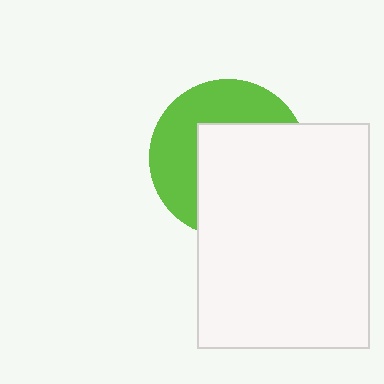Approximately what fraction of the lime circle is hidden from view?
Roughly 56% of the lime circle is hidden behind the white rectangle.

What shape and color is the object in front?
The object in front is a white rectangle.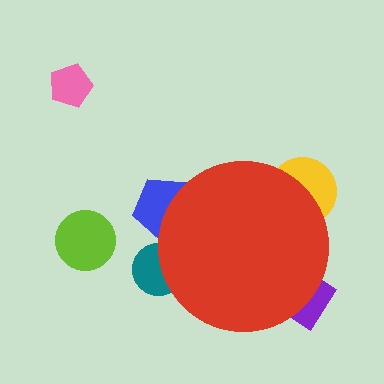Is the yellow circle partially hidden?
Yes, the yellow circle is partially hidden behind the red circle.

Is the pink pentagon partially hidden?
No, the pink pentagon is fully visible.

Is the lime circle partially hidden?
No, the lime circle is fully visible.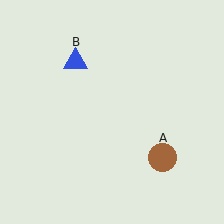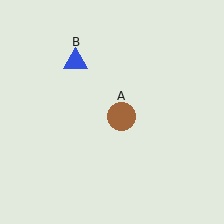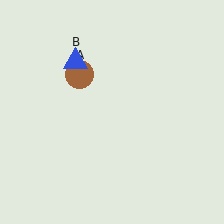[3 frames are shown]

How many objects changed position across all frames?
1 object changed position: brown circle (object A).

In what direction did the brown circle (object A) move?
The brown circle (object A) moved up and to the left.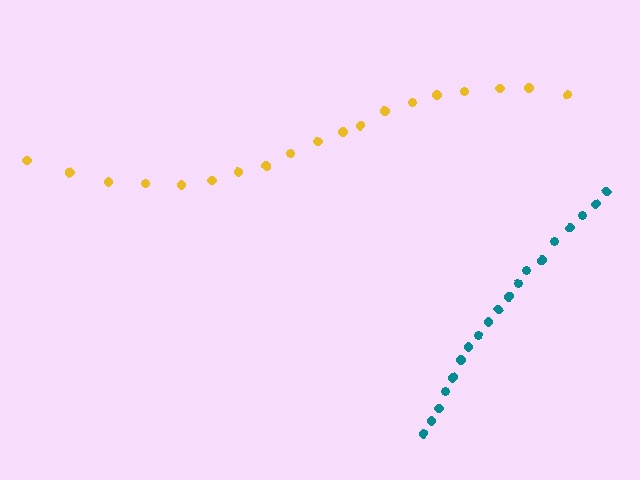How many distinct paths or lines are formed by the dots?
There are 2 distinct paths.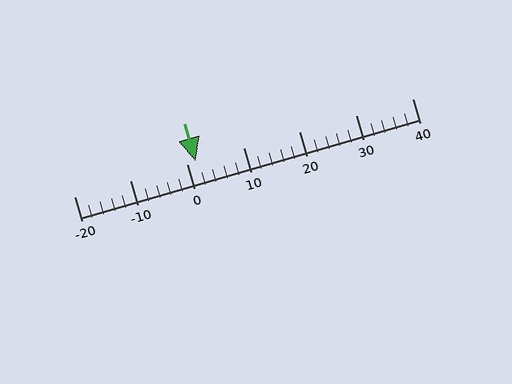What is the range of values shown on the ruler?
The ruler shows values from -20 to 40.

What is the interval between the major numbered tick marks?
The major tick marks are spaced 10 units apart.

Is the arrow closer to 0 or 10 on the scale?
The arrow is closer to 0.